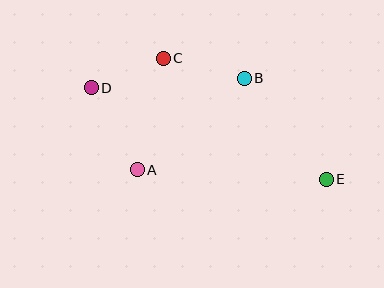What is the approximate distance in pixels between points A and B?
The distance between A and B is approximately 141 pixels.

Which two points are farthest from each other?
Points D and E are farthest from each other.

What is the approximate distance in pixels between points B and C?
The distance between B and C is approximately 84 pixels.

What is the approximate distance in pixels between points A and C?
The distance between A and C is approximately 115 pixels.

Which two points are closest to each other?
Points C and D are closest to each other.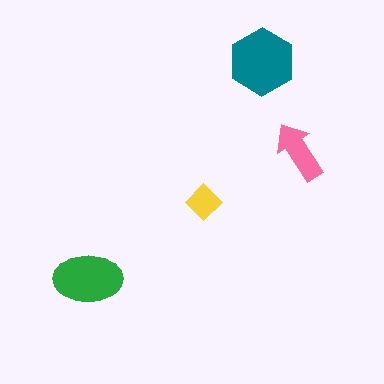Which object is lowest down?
The green ellipse is bottommost.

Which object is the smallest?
The yellow diamond.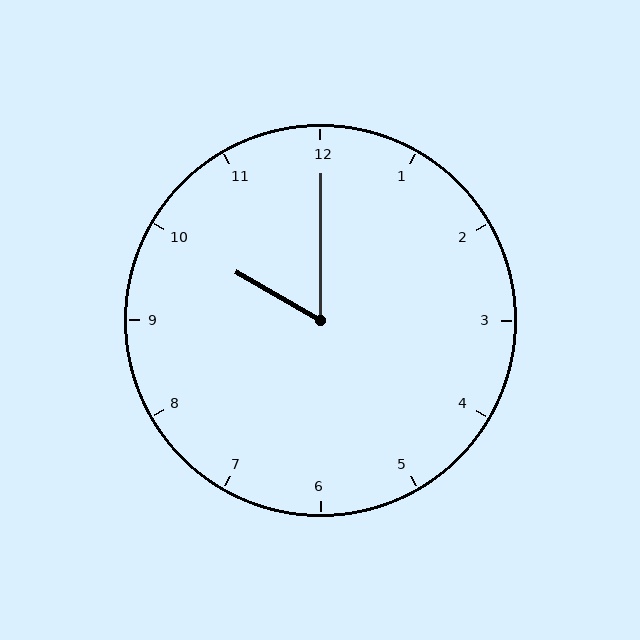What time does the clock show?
10:00.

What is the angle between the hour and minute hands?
Approximately 60 degrees.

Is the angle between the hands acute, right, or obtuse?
It is acute.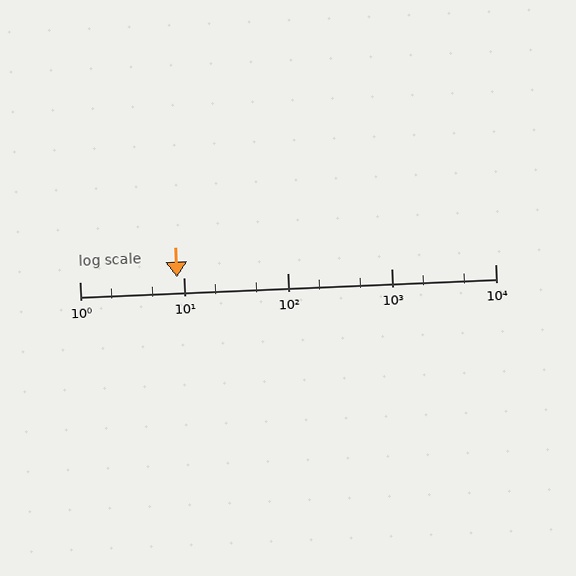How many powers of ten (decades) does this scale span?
The scale spans 4 decades, from 1 to 10000.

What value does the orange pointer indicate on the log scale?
The pointer indicates approximately 8.7.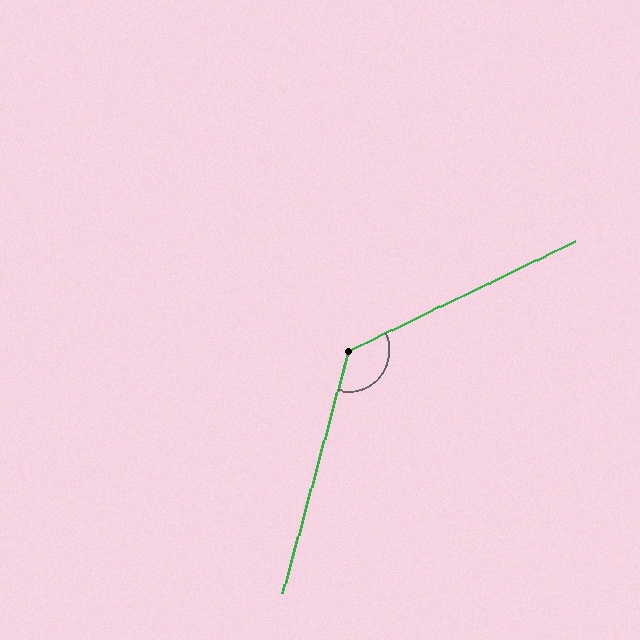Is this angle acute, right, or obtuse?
It is obtuse.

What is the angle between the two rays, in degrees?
Approximately 131 degrees.